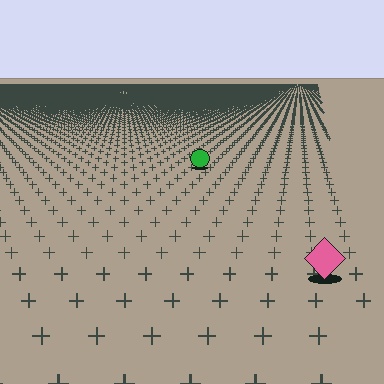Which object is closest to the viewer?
The pink diamond is closest. The texture marks near it are larger and more spread out.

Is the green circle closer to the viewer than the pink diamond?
No. The pink diamond is closer — you can tell from the texture gradient: the ground texture is coarser near it.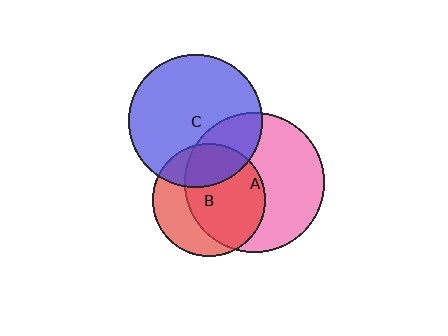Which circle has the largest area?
Circle A (pink).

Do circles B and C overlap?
Yes.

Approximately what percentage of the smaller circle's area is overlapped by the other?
Approximately 30%.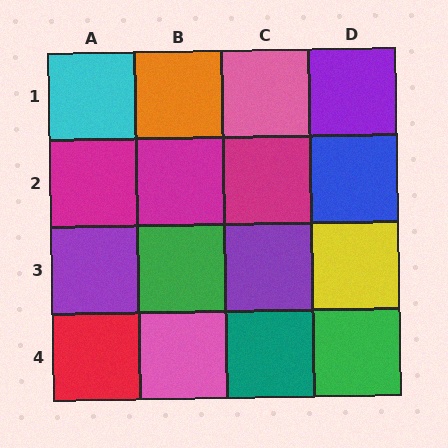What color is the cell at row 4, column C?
Teal.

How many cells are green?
2 cells are green.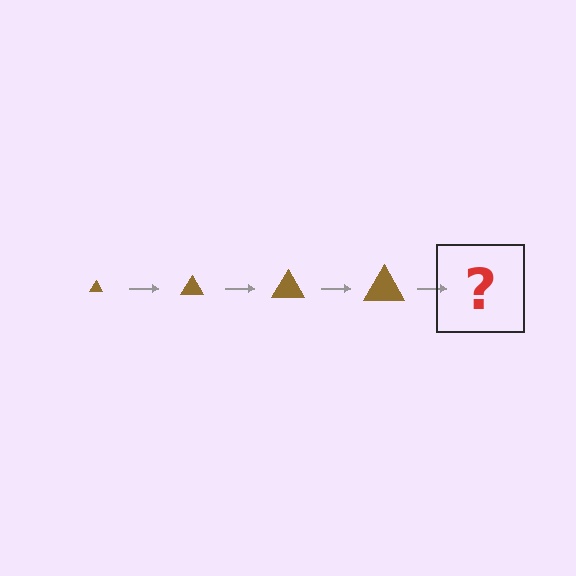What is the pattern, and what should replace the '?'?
The pattern is that the triangle gets progressively larger each step. The '?' should be a brown triangle, larger than the previous one.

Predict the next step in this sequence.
The next step is a brown triangle, larger than the previous one.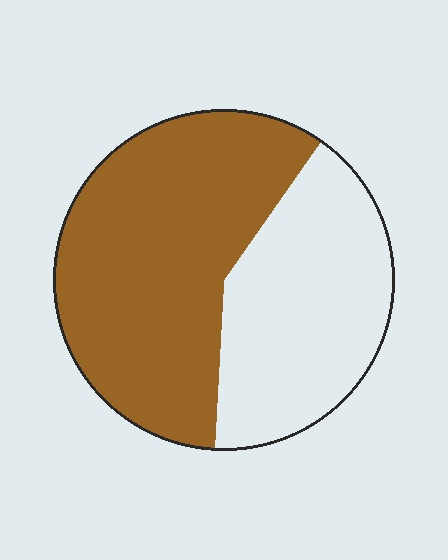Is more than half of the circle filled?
Yes.